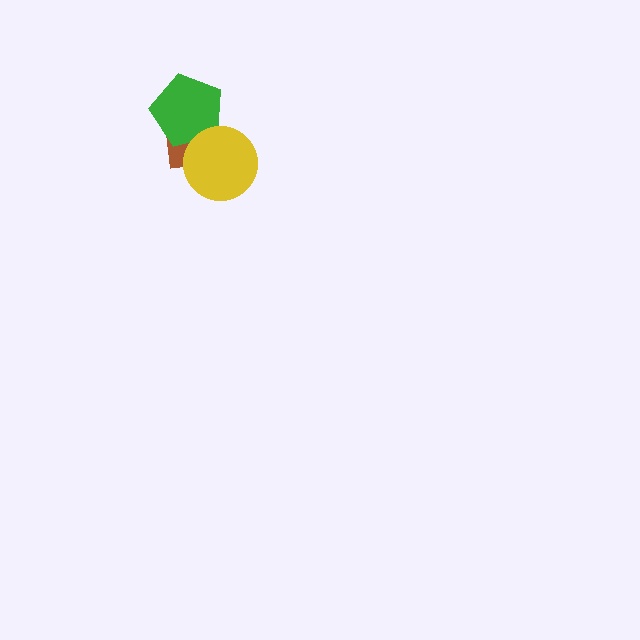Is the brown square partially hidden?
Yes, it is partially covered by another shape.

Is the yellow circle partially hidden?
No, no other shape covers it.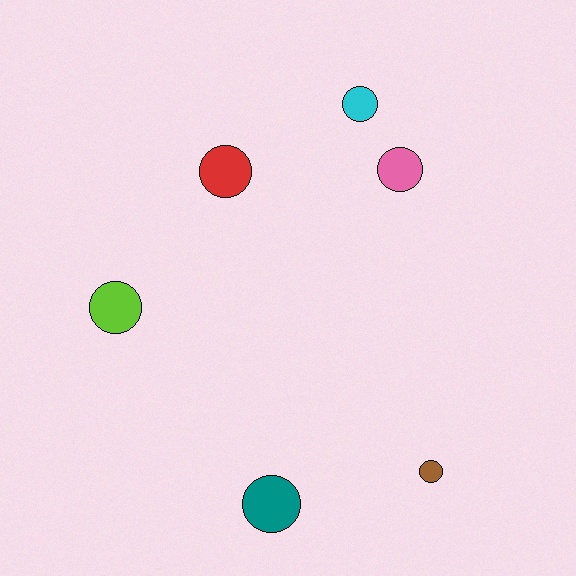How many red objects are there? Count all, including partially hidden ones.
There is 1 red object.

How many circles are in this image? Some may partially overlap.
There are 6 circles.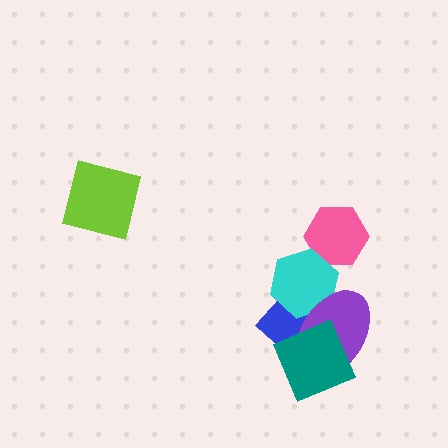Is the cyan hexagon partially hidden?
Yes, it is partially covered by another shape.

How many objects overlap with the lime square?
0 objects overlap with the lime square.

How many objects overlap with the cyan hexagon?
3 objects overlap with the cyan hexagon.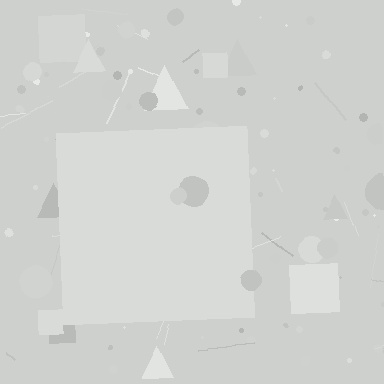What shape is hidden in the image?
A square is hidden in the image.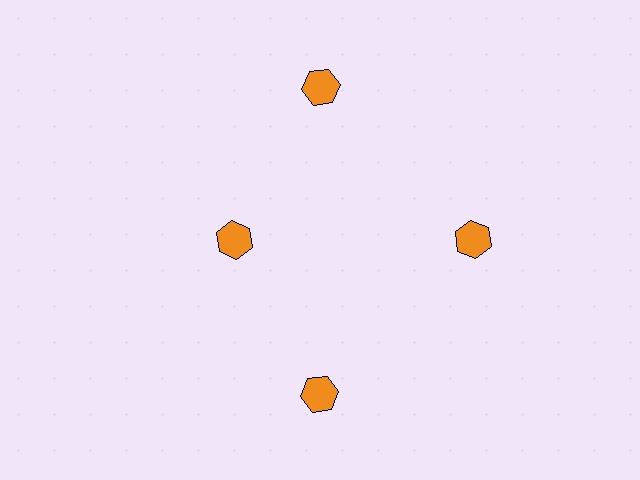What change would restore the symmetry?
The symmetry would be restored by moving it outward, back onto the ring so that all 4 hexagons sit at equal angles and equal distance from the center.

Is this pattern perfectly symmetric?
No. The 4 orange hexagons are arranged in a ring, but one element near the 9 o'clock position is pulled inward toward the center, breaking the 4-fold rotational symmetry.